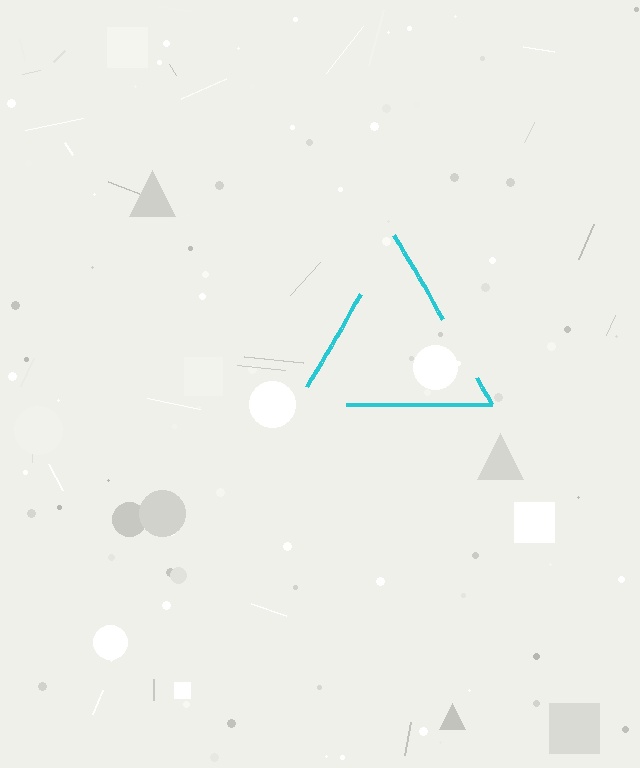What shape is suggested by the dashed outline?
The dashed outline suggests a triangle.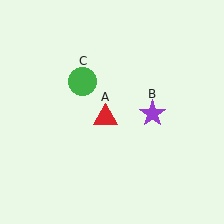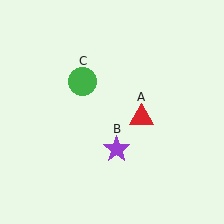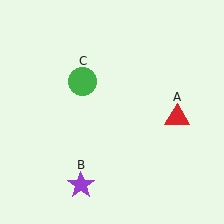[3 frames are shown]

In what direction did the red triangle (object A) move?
The red triangle (object A) moved right.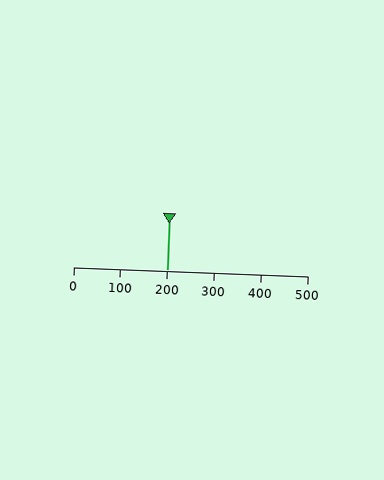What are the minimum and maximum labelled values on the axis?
The axis runs from 0 to 500.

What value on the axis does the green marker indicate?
The marker indicates approximately 200.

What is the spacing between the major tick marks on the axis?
The major ticks are spaced 100 apart.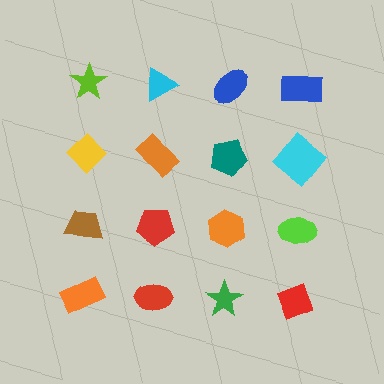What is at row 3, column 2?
A red pentagon.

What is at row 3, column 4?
A lime ellipse.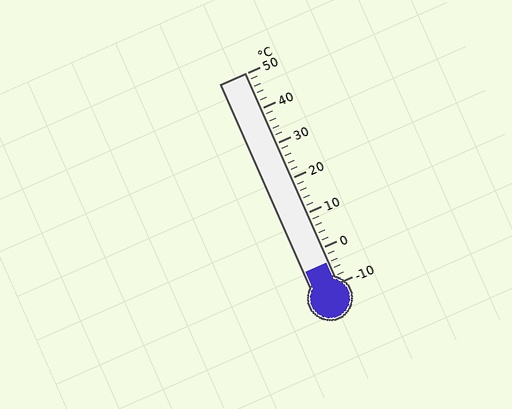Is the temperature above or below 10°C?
The temperature is below 10°C.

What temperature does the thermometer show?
The thermometer shows approximately -4°C.